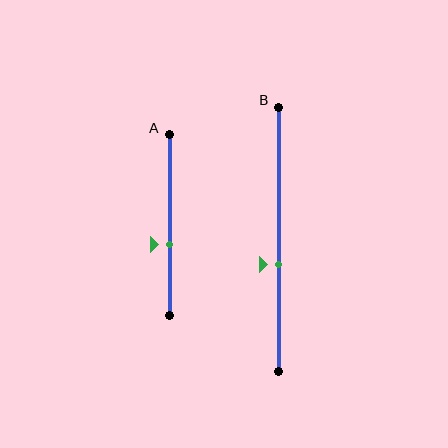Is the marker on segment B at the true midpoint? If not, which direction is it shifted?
No, the marker on segment B is shifted downward by about 10% of the segment length.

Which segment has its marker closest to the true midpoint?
Segment B has its marker closest to the true midpoint.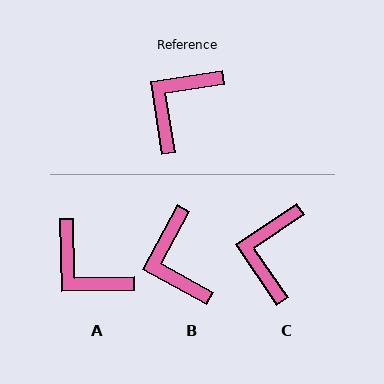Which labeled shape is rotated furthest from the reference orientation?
A, about 82 degrees away.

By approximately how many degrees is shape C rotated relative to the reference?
Approximately 26 degrees counter-clockwise.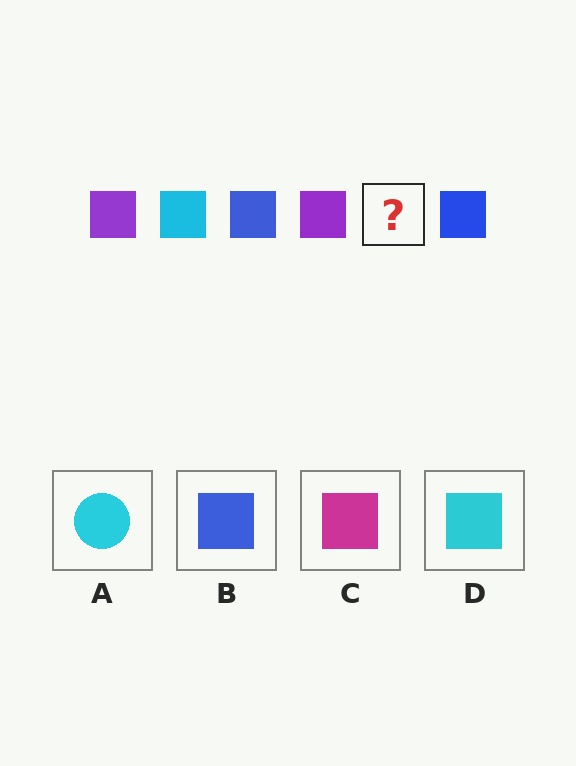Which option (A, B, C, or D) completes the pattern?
D.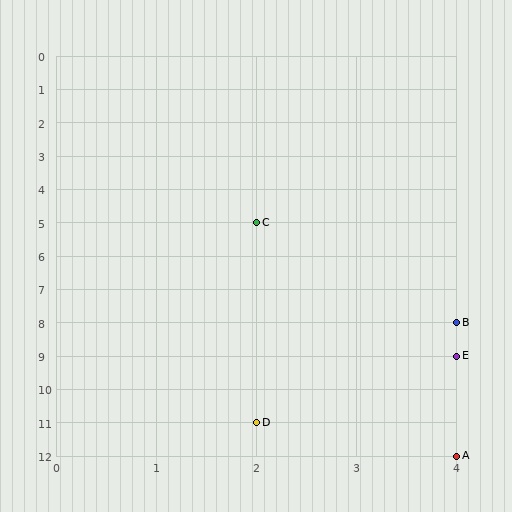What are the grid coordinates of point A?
Point A is at grid coordinates (4, 12).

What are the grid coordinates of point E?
Point E is at grid coordinates (4, 9).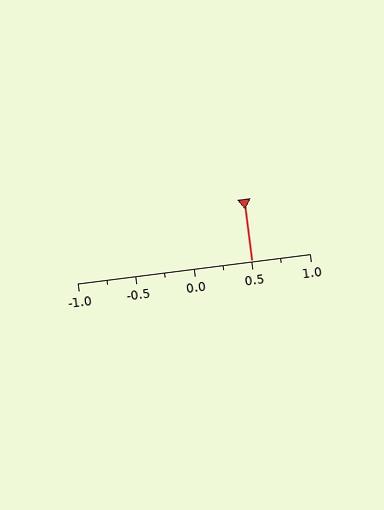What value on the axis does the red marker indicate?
The marker indicates approximately 0.5.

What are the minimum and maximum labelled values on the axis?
The axis runs from -1.0 to 1.0.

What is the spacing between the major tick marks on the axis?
The major ticks are spaced 0.5 apart.